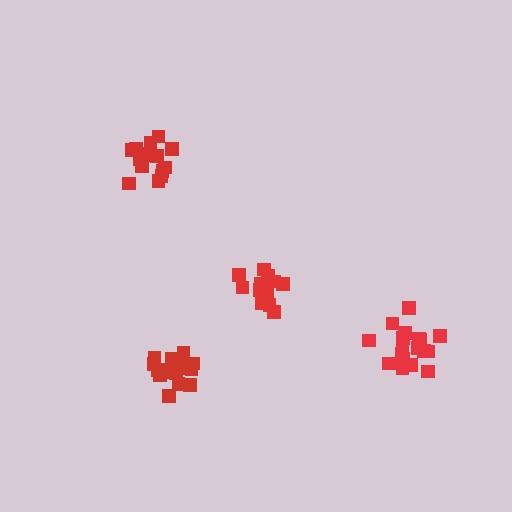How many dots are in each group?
Group 1: 15 dots, Group 2: 19 dots, Group 3: 15 dots, Group 4: 19 dots (68 total).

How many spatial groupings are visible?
There are 4 spatial groupings.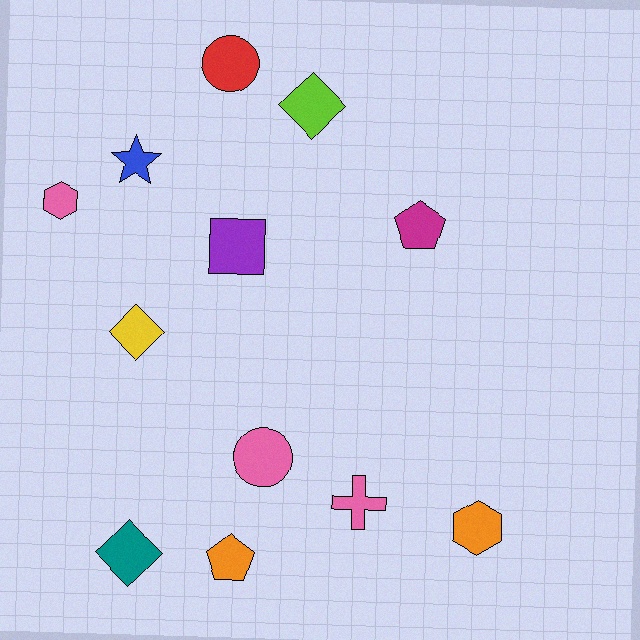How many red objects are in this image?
There is 1 red object.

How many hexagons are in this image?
There are 2 hexagons.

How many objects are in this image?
There are 12 objects.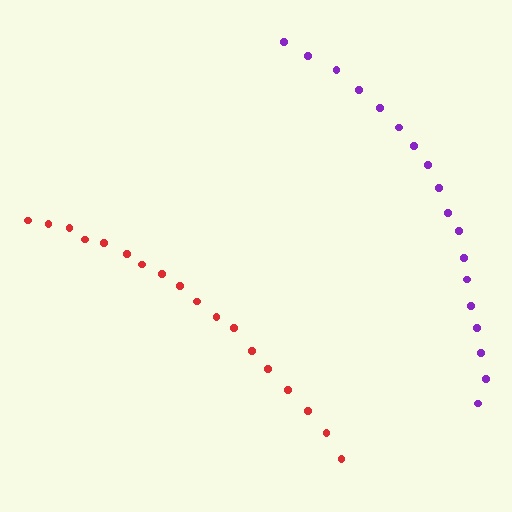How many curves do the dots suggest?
There are 2 distinct paths.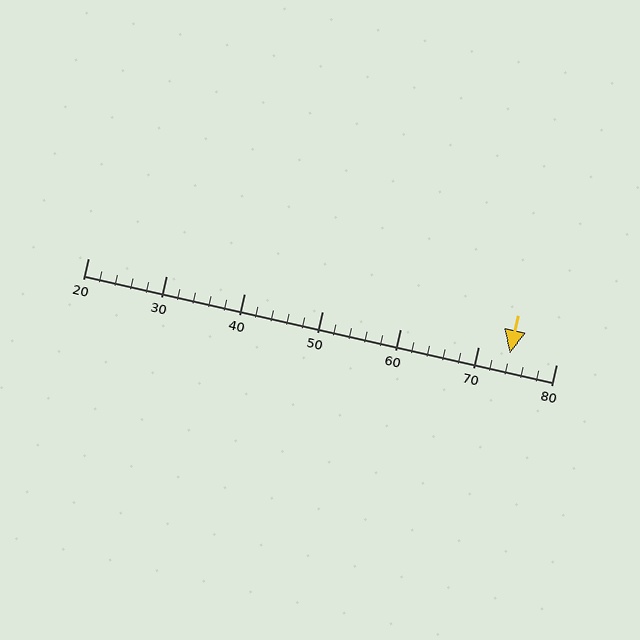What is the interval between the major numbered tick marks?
The major tick marks are spaced 10 units apart.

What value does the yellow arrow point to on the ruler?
The yellow arrow points to approximately 74.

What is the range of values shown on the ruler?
The ruler shows values from 20 to 80.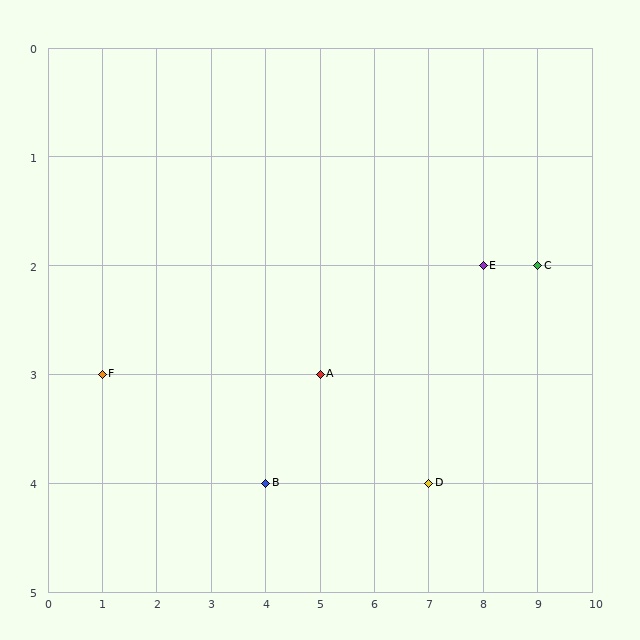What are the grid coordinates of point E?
Point E is at grid coordinates (8, 2).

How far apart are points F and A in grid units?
Points F and A are 4 columns apart.